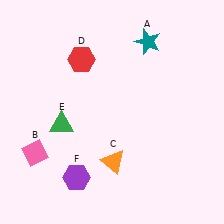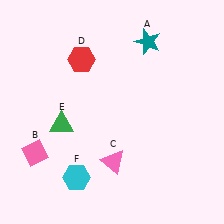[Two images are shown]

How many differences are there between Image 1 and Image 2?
There are 2 differences between the two images.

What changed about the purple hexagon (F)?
In Image 1, F is purple. In Image 2, it changed to cyan.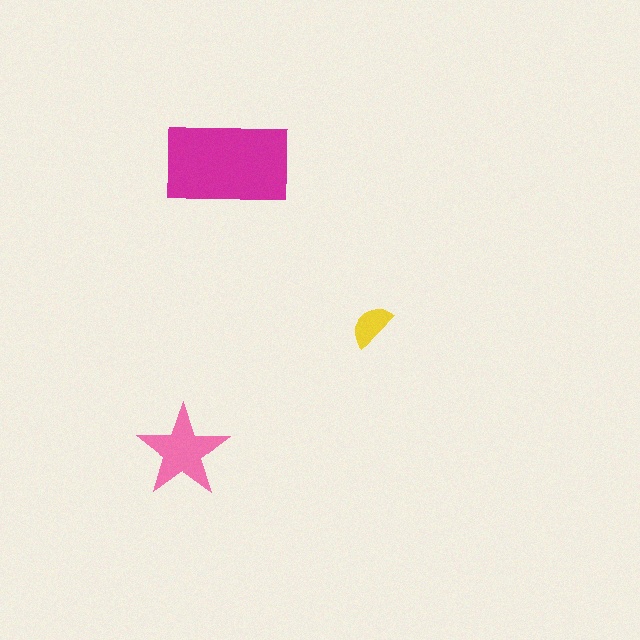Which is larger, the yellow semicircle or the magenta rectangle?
The magenta rectangle.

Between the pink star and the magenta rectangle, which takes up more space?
The magenta rectangle.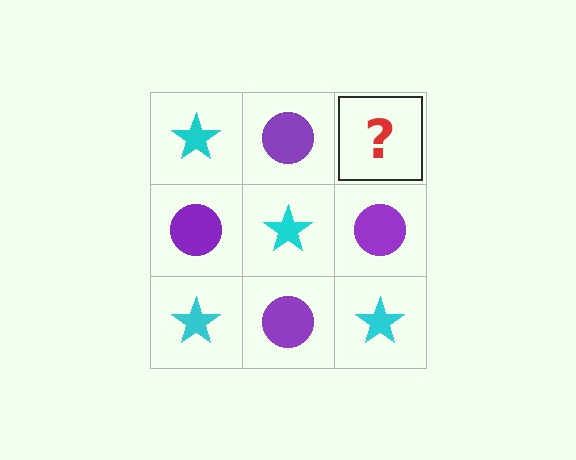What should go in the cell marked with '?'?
The missing cell should contain a cyan star.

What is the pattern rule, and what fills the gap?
The rule is that it alternates cyan star and purple circle in a checkerboard pattern. The gap should be filled with a cyan star.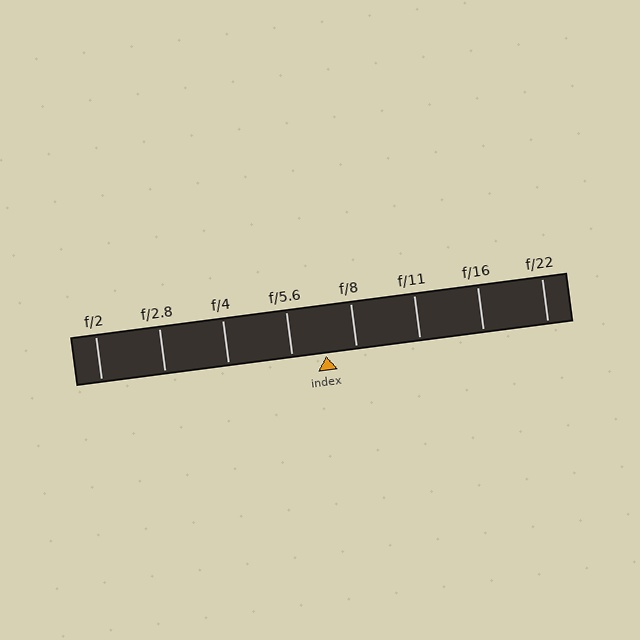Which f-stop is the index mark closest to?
The index mark is closest to f/8.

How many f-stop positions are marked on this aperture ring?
There are 8 f-stop positions marked.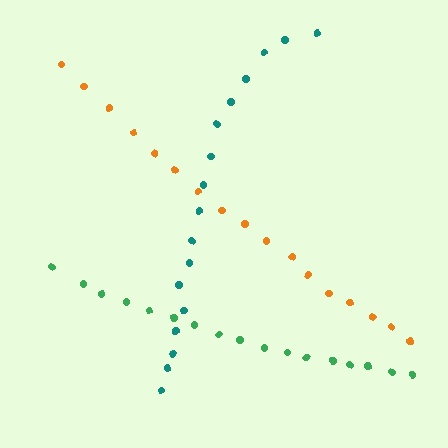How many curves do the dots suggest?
There are 3 distinct paths.